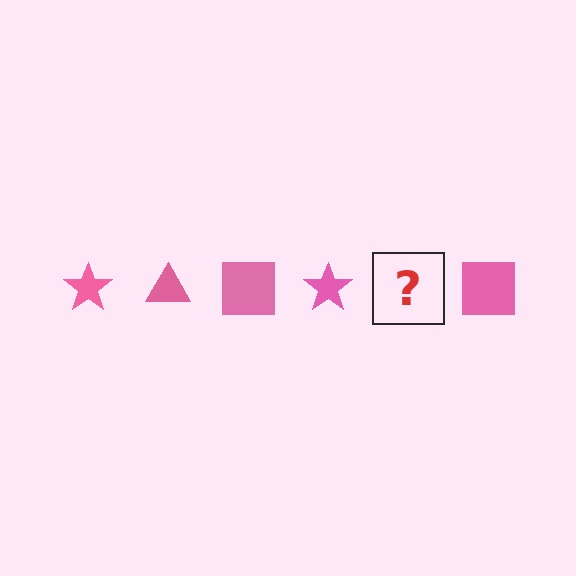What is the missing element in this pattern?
The missing element is a pink triangle.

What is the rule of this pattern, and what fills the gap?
The rule is that the pattern cycles through star, triangle, square shapes in pink. The gap should be filled with a pink triangle.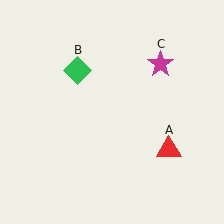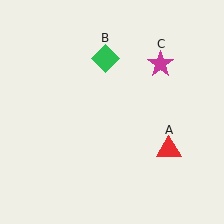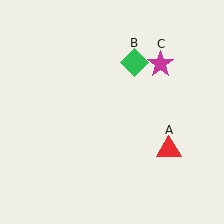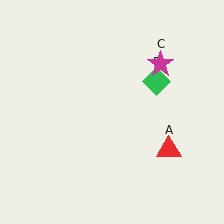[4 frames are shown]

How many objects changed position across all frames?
1 object changed position: green diamond (object B).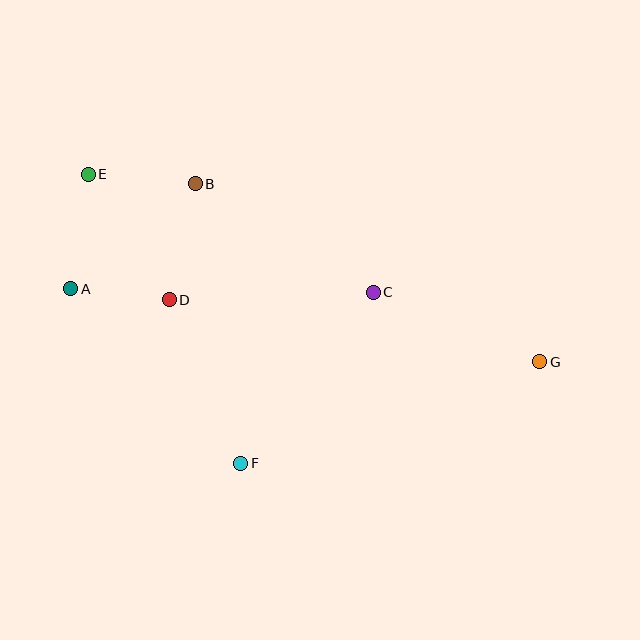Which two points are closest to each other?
Points A and D are closest to each other.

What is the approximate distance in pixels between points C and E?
The distance between C and E is approximately 308 pixels.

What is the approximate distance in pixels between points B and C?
The distance between B and C is approximately 208 pixels.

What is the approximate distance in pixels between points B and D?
The distance between B and D is approximately 119 pixels.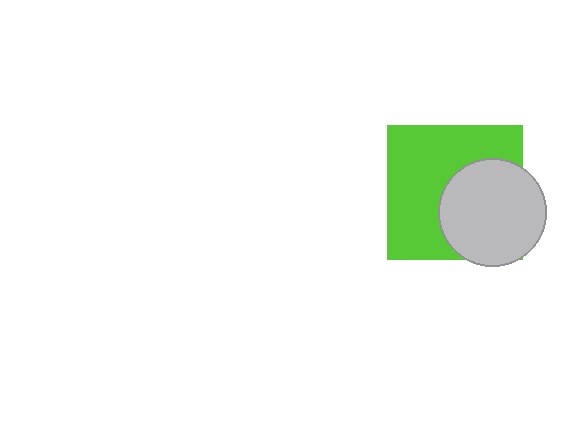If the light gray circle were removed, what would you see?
You would see the complete lime square.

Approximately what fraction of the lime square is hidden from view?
Roughly 42% of the lime square is hidden behind the light gray circle.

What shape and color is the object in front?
The object in front is a light gray circle.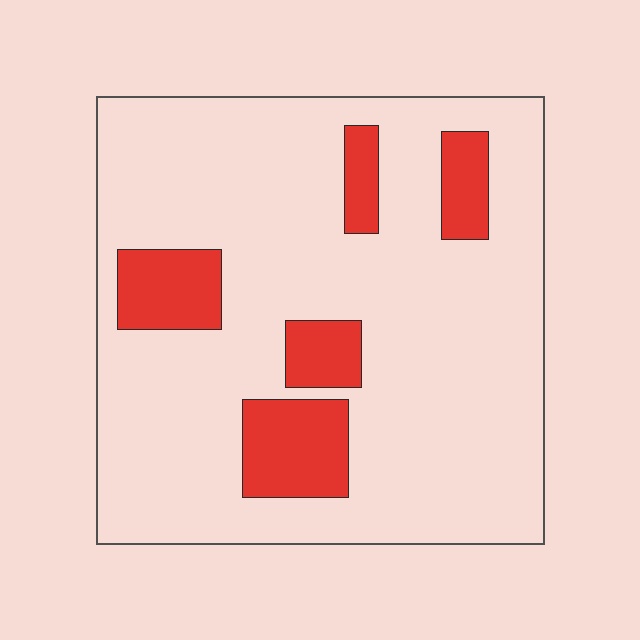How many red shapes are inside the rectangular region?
5.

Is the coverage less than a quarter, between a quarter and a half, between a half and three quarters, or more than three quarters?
Less than a quarter.